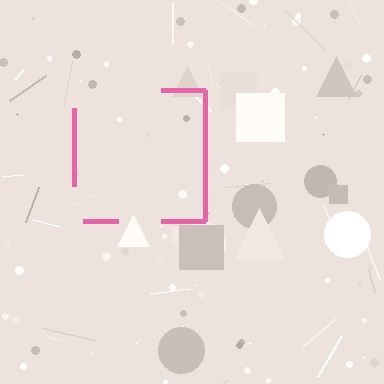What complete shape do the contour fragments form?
The contour fragments form a square.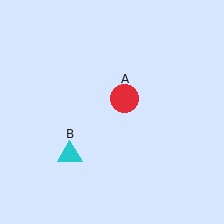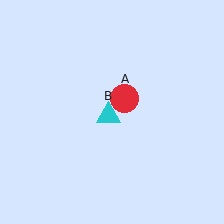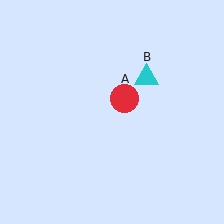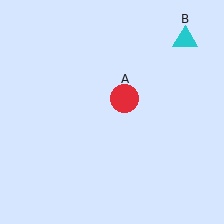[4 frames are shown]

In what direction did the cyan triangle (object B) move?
The cyan triangle (object B) moved up and to the right.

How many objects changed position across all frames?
1 object changed position: cyan triangle (object B).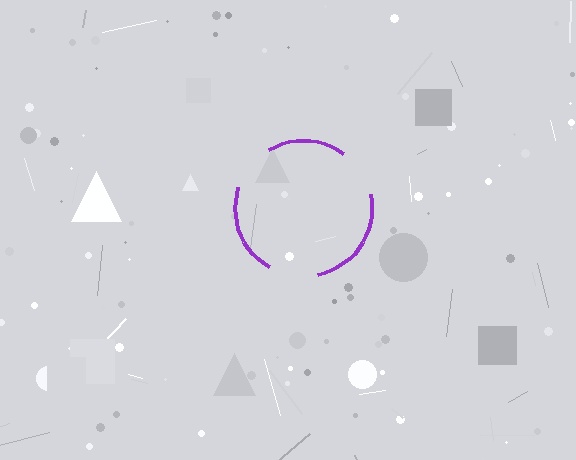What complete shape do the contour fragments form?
The contour fragments form a circle.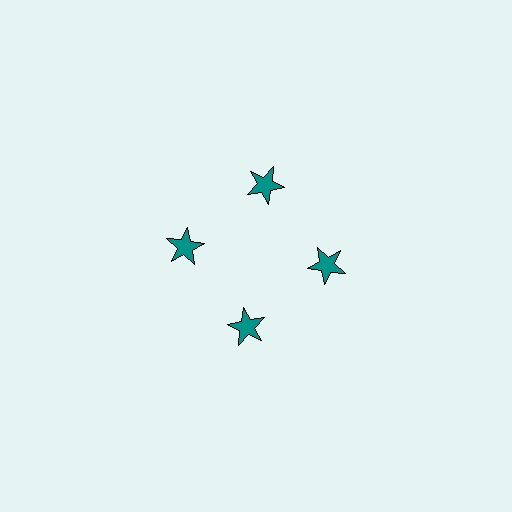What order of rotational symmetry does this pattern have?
This pattern has 4-fold rotational symmetry.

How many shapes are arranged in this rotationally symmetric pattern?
There are 4 shapes, arranged in 4 groups of 1.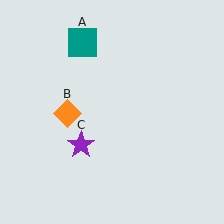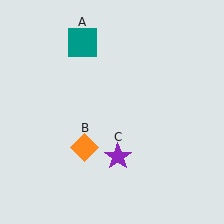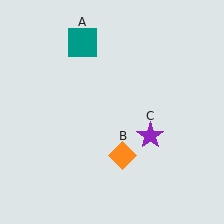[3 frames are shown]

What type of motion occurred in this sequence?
The orange diamond (object B), purple star (object C) rotated counterclockwise around the center of the scene.